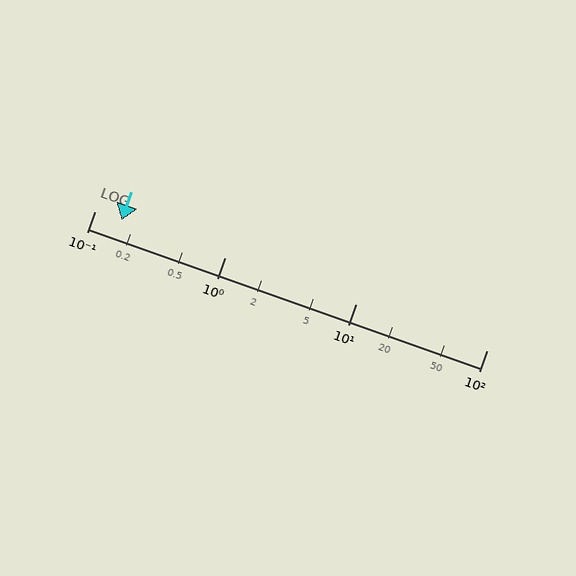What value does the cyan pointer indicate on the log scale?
The pointer indicates approximately 0.16.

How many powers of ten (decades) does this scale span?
The scale spans 3 decades, from 0.1 to 100.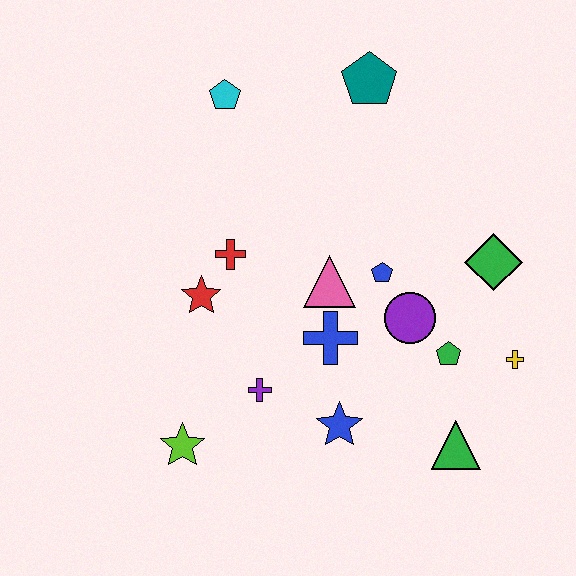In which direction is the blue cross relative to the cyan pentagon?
The blue cross is below the cyan pentagon.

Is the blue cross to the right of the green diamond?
No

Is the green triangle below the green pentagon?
Yes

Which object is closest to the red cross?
The red star is closest to the red cross.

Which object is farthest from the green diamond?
The lime star is farthest from the green diamond.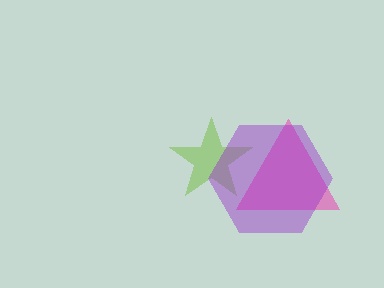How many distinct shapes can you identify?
There are 3 distinct shapes: a pink triangle, a lime star, a purple hexagon.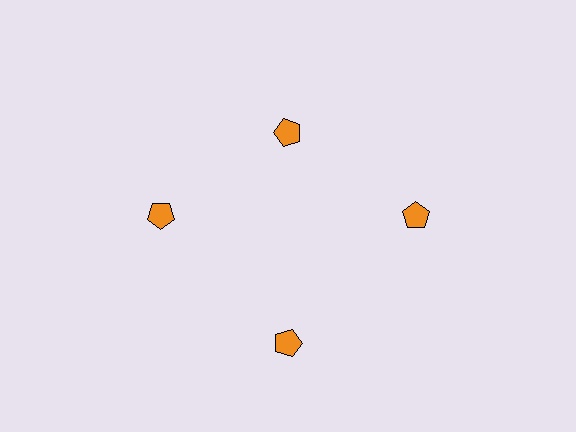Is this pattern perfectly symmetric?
No. The 4 orange pentagons are arranged in a ring, but one element near the 12 o'clock position is pulled inward toward the center, breaking the 4-fold rotational symmetry.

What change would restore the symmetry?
The symmetry would be restored by moving it outward, back onto the ring so that all 4 pentagons sit at equal angles and equal distance from the center.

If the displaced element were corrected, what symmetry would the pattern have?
It would have 4-fold rotational symmetry — the pattern would map onto itself every 90 degrees.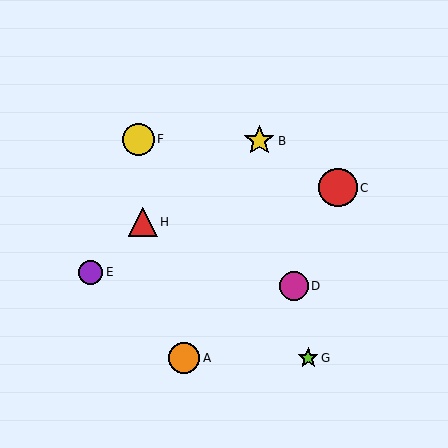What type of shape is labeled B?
Shape B is a yellow star.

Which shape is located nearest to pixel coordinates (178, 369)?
The orange circle (labeled A) at (184, 358) is nearest to that location.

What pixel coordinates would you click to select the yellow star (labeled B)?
Click at (259, 141) to select the yellow star B.